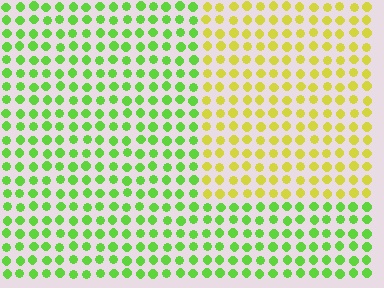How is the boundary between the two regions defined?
The boundary is defined purely by a slight shift in hue (about 45 degrees). Spacing, size, and orientation are identical on both sides.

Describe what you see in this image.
The image is filled with small lime elements in a uniform arrangement. A rectangle-shaped region is visible where the elements are tinted to a slightly different hue, forming a subtle color boundary.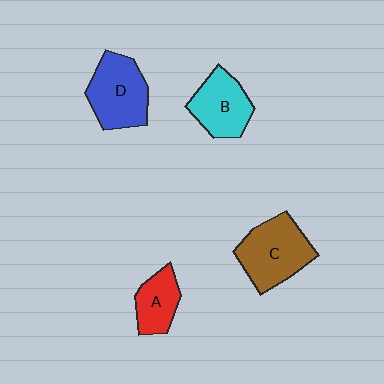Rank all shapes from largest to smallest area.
From largest to smallest: C (brown), D (blue), B (cyan), A (red).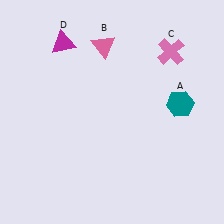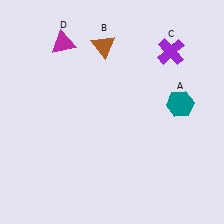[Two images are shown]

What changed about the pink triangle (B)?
In Image 1, B is pink. In Image 2, it changed to brown.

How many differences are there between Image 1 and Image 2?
There are 2 differences between the two images.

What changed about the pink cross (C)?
In Image 1, C is pink. In Image 2, it changed to purple.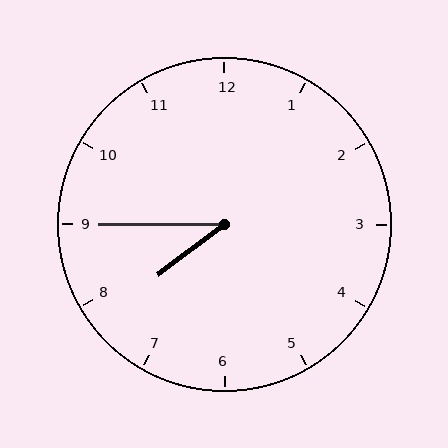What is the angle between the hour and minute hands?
Approximately 38 degrees.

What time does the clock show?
7:45.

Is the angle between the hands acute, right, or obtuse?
It is acute.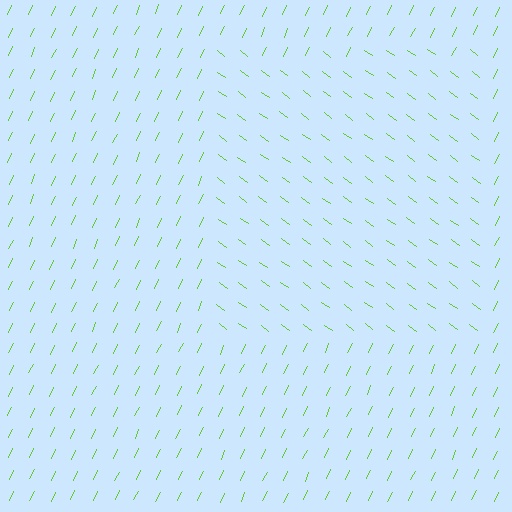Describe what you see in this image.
The image is filled with small lime line segments. A rectangle region in the image has lines oriented differently from the surrounding lines, creating a visible texture boundary.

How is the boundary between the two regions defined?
The boundary is defined purely by a change in line orientation (approximately 78 degrees difference). All lines are the same color and thickness.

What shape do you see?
I see a rectangle.